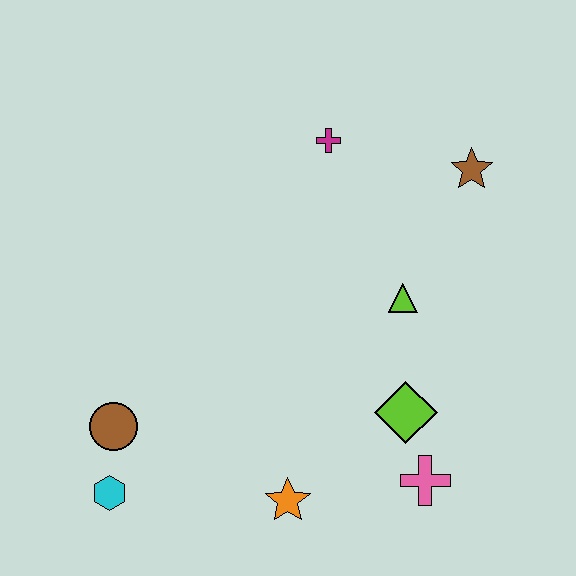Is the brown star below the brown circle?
No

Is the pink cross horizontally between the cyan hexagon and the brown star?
Yes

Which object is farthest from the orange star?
The brown star is farthest from the orange star.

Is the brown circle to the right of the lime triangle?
No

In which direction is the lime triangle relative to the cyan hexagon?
The lime triangle is to the right of the cyan hexagon.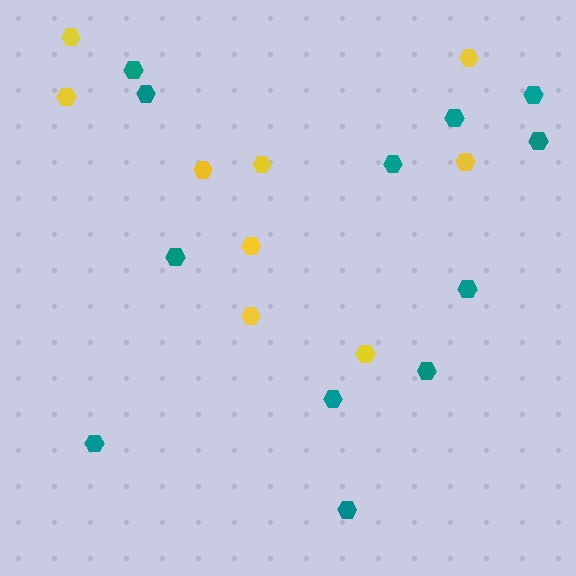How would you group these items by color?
There are 2 groups: one group of teal hexagons (12) and one group of yellow hexagons (9).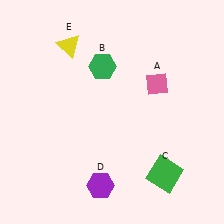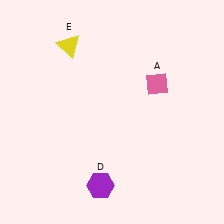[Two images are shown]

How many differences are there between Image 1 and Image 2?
There are 2 differences between the two images.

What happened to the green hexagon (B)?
The green hexagon (B) was removed in Image 2. It was in the top-left area of Image 1.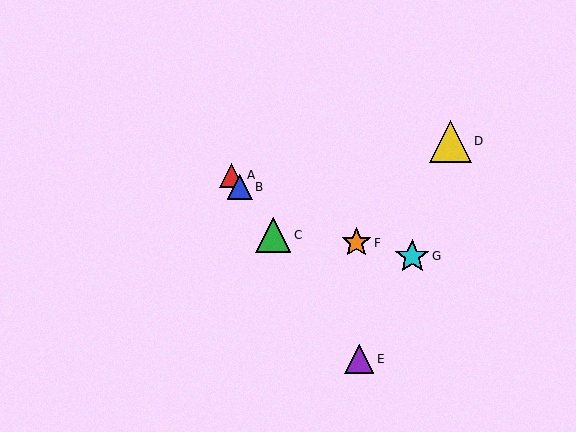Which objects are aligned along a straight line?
Objects A, B, C, E are aligned along a straight line.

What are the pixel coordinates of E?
Object E is at (359, 359).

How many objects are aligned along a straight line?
4 objects (A, B, C, E) are aligned along a straight line.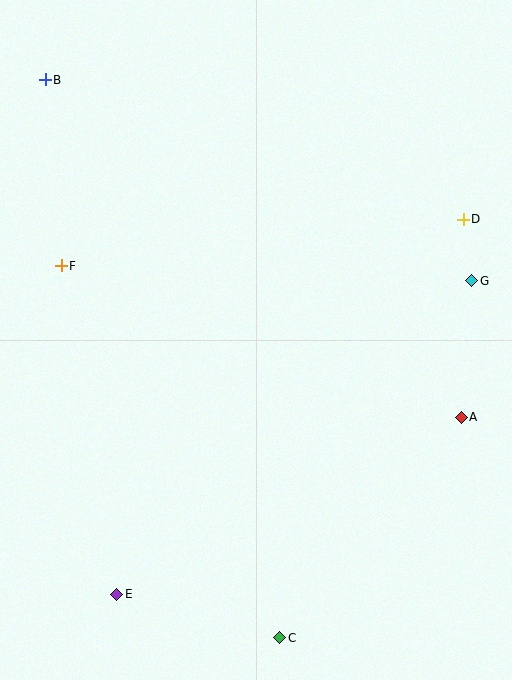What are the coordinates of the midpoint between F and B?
The midpoint between F and B is at (53, 173).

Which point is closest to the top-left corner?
Point B is closest to the top-left corner.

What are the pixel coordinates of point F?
Point F is at (61, 266).